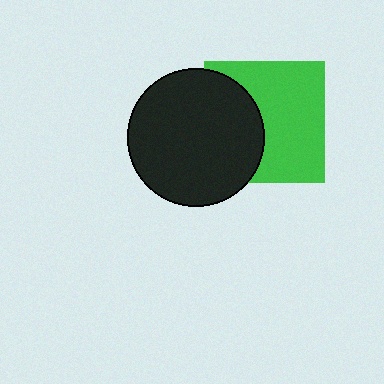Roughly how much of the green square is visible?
About half of it is visible (roughly 61%).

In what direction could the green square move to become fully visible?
The green square could move right. That would shift it out from behind the black circle entirely.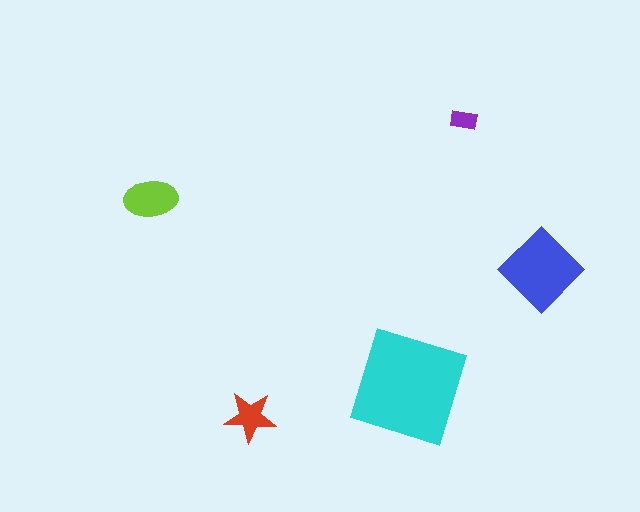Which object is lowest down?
The red star is bottommost.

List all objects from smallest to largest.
The purple rectangle, the red star, the lime ellipse, the blue diamond, the cyan square.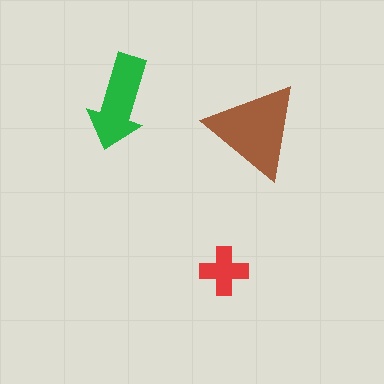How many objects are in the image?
There are 3 objects in the image.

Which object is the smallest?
The red cross.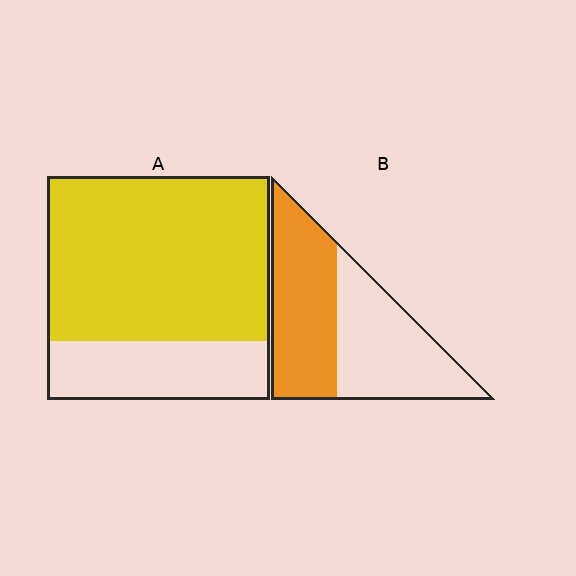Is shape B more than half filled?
Roughly half.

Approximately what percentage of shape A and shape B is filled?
A is approximately 75% and B is approximately 50%.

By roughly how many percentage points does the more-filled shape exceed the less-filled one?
By roughly 25 percentage points (A over B).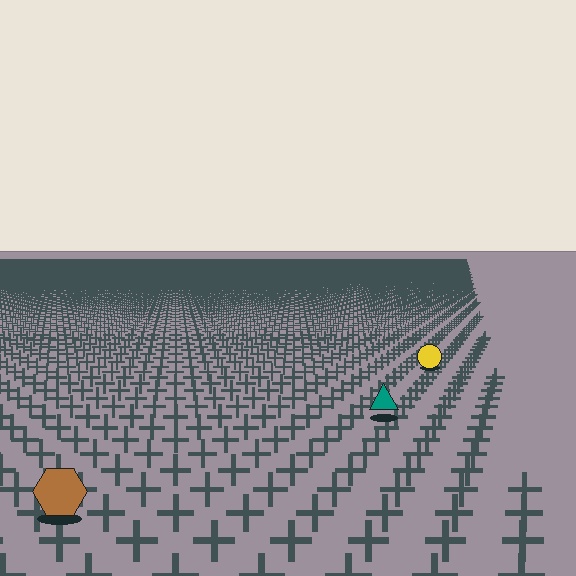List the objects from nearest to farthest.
From nearest to farthest: the brown hexagon, the teal triangle, the yellow circle.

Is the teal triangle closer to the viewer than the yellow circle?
Yes. The teal triangle is closer — you can tell from the texture gradient: the ground texture is coarser near it.